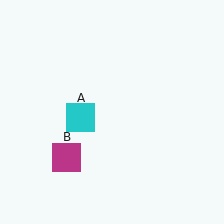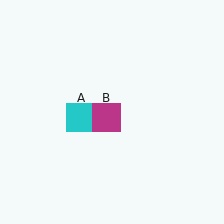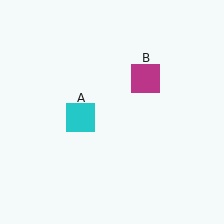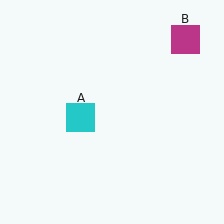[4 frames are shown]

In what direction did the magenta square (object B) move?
The magenta square (object B) moved up and to the right.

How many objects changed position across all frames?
1 object changed position: magenta square (object B).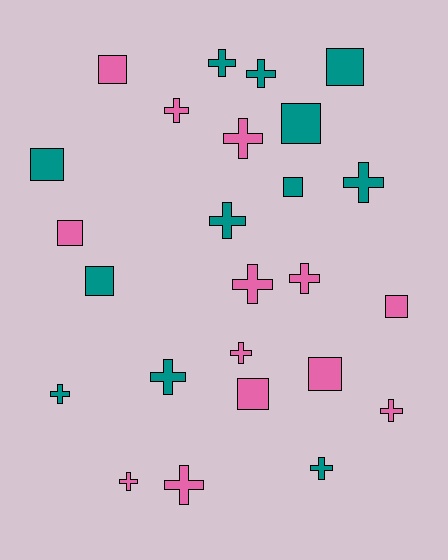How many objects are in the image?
There are 25 objects.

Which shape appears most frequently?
Cross, with 15 objects.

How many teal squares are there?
There are 5 teal squares.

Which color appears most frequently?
Pink, with 13 objects.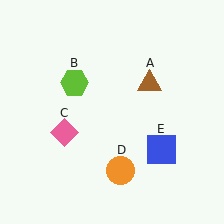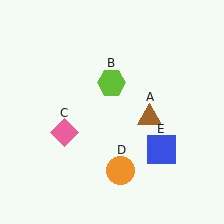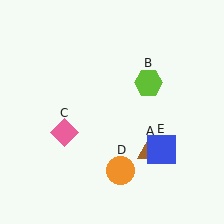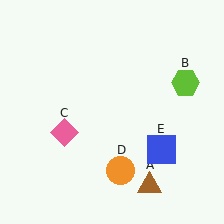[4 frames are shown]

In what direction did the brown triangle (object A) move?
The brown triangle (object A) moved down.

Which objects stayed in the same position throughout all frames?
Pink diamond (object C) and orange circle (object D) and blue square (object E) remained stationary.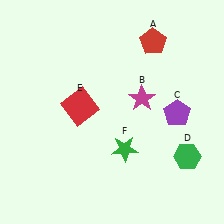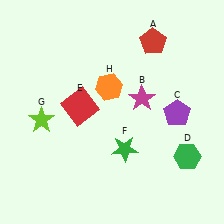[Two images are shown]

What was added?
A lime star (G), an orange hexagon (H) were added in Image 2.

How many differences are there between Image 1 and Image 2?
There are 2 differences between the two images.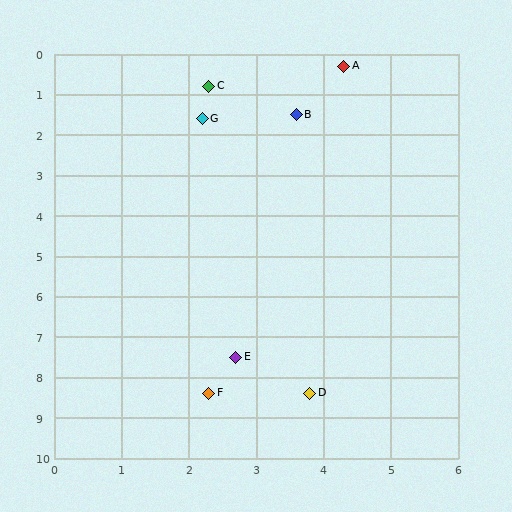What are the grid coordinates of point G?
Point G is at approximately (2.2, 1.6).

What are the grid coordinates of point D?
Point D is at approximately (3.8, 8.4).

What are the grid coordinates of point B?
Point B is at approximately (3.6, 1.5).